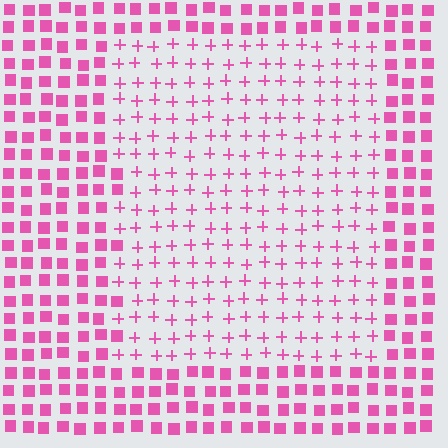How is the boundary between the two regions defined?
The boundary is defined by a change in element shape: plus signs inside vs. squares outside. All elements share the same color and spacing.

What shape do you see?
I see a rectangle.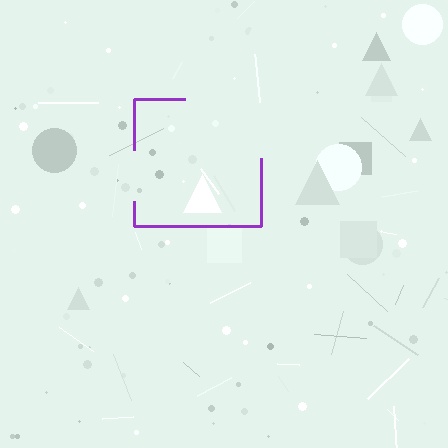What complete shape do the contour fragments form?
The contour fragments form a square.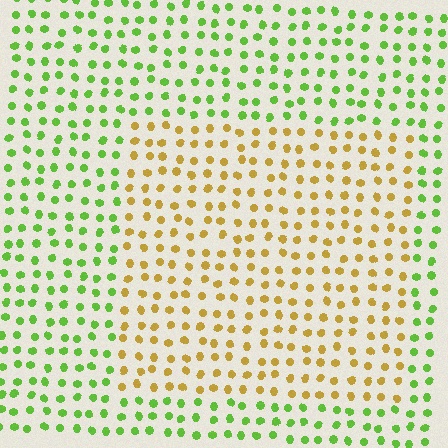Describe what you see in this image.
The image is filled with small lime elements in a uniform arrangement. A rectangle-shaped region is visible where the elements are tinted to a slightly different hue, forming a subtle color boundary.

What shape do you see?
I see a rectangle.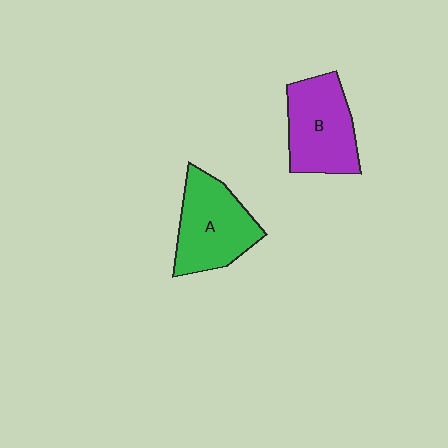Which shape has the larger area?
Shape A (green).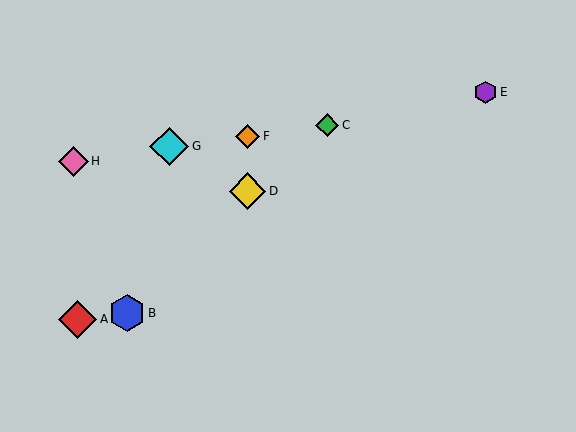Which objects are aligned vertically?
Objects D, F are aligned vertically.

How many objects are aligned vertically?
2 objects (D, F) are aligned vertically.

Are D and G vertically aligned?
No, D is at x≈248 and G is at x≈169.